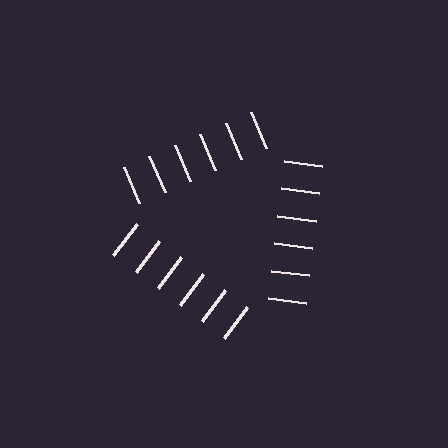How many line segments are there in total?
18 — 6 along each of the 3 edges.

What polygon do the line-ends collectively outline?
An illusory triangle — the line segments terminate on its edges but no continuous stroke is drawn.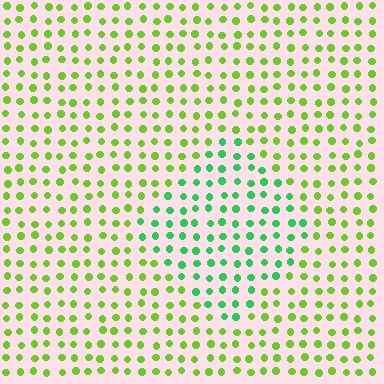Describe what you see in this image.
The image is filled with small lime elements in a uniform arrangement. A diamond-shaped region is visible where the elements are tinted to a slightly different hue, forming a subtle color boundary.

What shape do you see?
I see a diamond.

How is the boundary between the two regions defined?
The boundary is defined purely by a slight shift in hue (about 42 degrees). Spacing, size, and orientation are identical on both sides.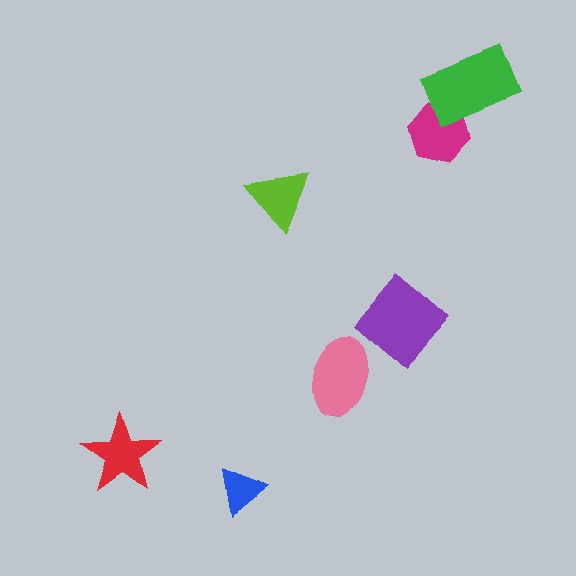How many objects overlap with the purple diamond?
0 objects overlap with the purple diamond.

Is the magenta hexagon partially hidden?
Yes, it is partially covered by another shape.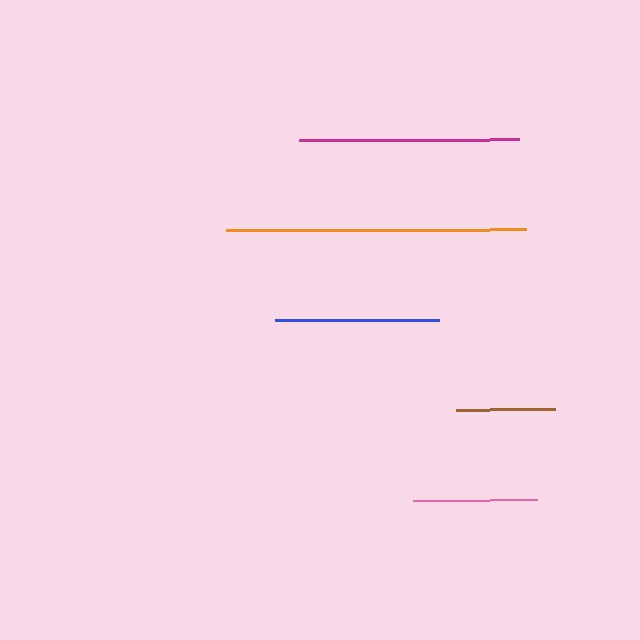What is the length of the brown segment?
The brown segment is approximately 99 pixels long.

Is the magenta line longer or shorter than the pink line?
The magenta line is longer than the pink line.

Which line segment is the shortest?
The brown line is the shortest at approximately 99 pixels.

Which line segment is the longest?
The orange line is the longest at approximately 300 pixels.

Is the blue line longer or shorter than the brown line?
The blue line is longer than the brown line.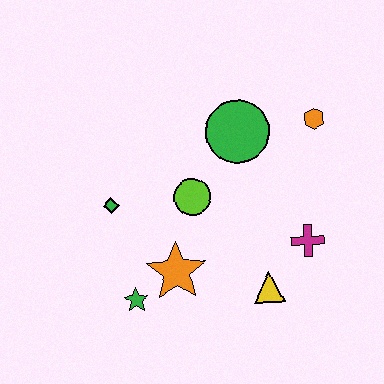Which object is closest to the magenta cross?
The yellow triangle is closest to the magenta cross.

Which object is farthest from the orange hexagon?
The green star is farthest from the orange hexagon.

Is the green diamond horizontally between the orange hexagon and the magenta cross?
No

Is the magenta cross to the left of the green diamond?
No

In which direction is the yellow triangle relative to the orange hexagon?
The yellow triangle is below the orange hexagon.